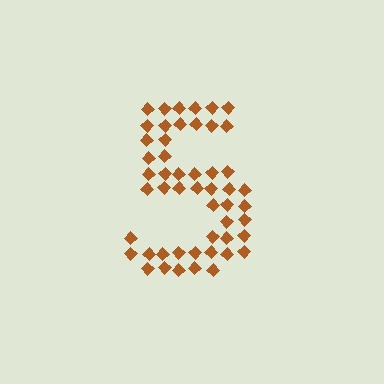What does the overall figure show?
The overall figure shows the digit 5.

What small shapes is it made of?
It is made of small diamonds.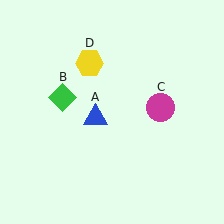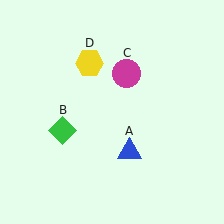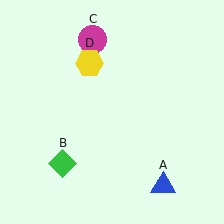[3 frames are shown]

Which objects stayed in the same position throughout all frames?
Yellow hexagon (object D) remained stationary.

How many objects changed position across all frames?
3 objects changed position: blue triangle (object A), green diamond (object B), magenta circle (object C).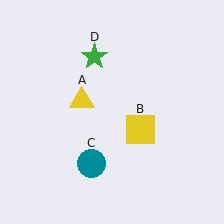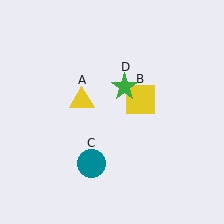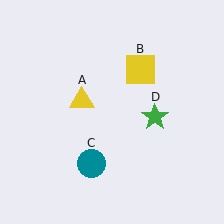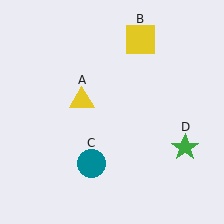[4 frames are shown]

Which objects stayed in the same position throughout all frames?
Yellow triangle (object A) and teal circle (object C) remained stationary.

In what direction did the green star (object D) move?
The green star (object D) moved down and to the right.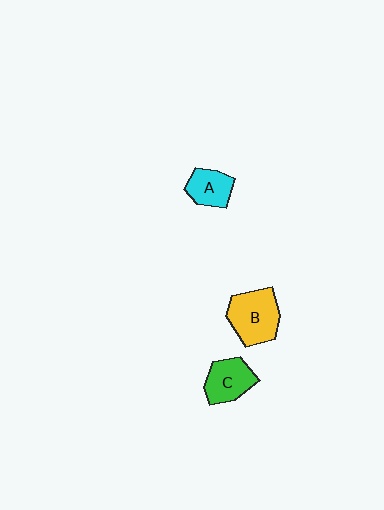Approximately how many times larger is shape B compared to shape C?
Approximately 1.3 times.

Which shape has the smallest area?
Shape A (cyan).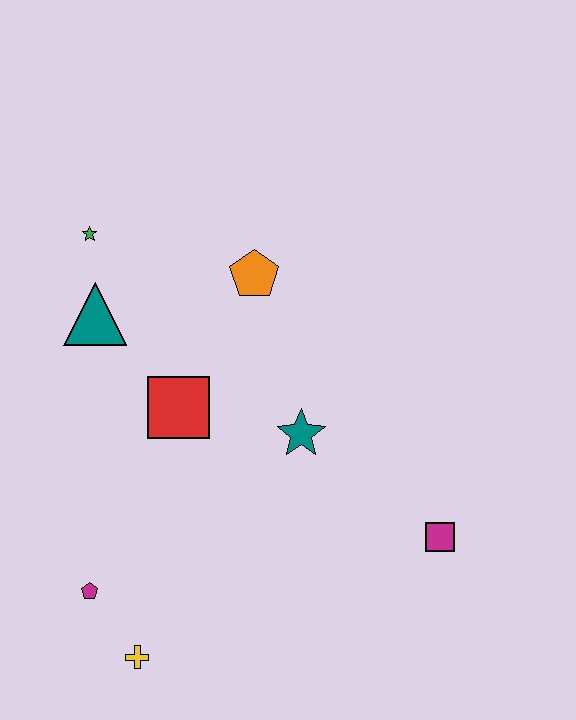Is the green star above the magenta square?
Yes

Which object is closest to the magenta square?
The teal star is closest to the magenta square.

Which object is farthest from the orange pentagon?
The yellow cross is farthest from the orange pentagon.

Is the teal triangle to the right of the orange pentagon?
No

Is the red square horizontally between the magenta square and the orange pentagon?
No